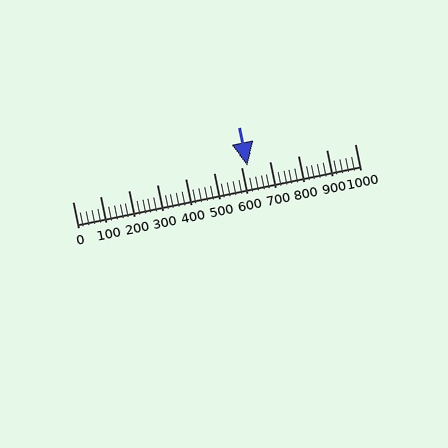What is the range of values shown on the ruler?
The ruler shows values from 0 to 1000.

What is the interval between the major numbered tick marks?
The major tick marks are spaced 100 units apart.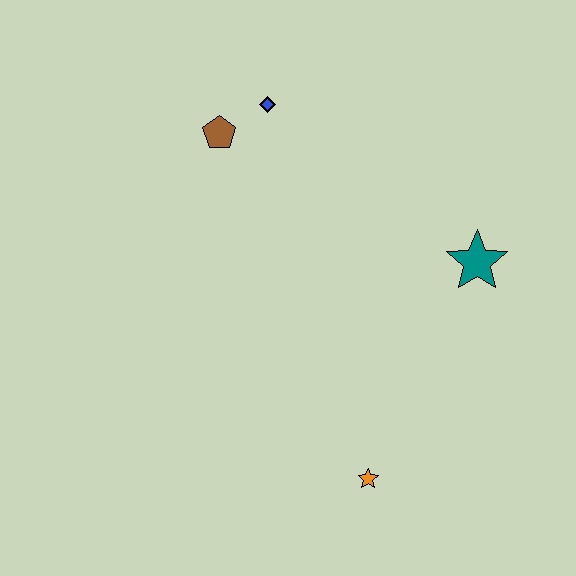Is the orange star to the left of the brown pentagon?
No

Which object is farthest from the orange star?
The blue diamond is farthest from the orange star.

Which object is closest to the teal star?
The orange star is closest to the teal star.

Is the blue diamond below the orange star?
No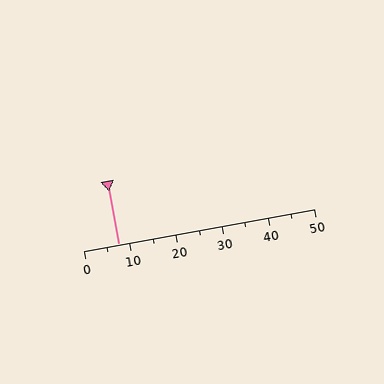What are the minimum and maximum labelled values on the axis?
The axis runs from 0 to 50.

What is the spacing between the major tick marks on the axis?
The major ticks are spaced 10 apart.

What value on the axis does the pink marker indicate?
The marker indicates approximately 7.5.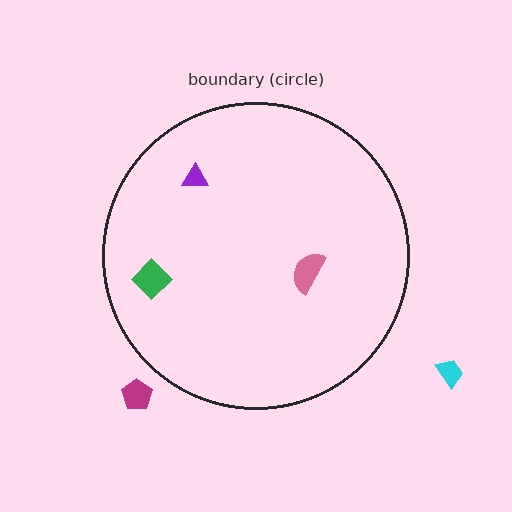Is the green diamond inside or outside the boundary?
Inside.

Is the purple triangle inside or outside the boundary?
Inside.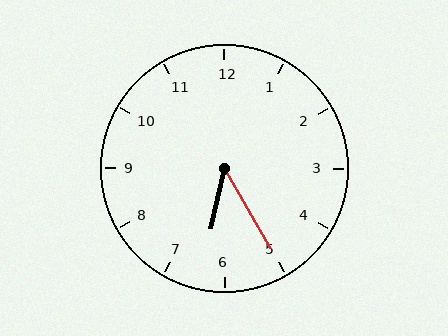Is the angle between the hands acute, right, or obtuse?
It is acute.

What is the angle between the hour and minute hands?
Approximately 42 degrees.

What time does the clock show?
6:25.